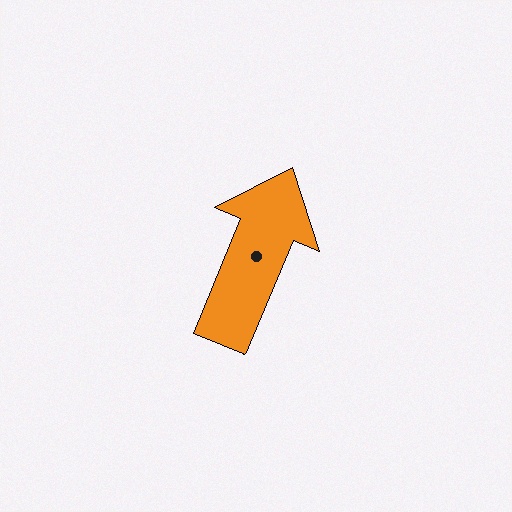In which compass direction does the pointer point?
North.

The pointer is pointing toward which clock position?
Roughly 1 o'clock.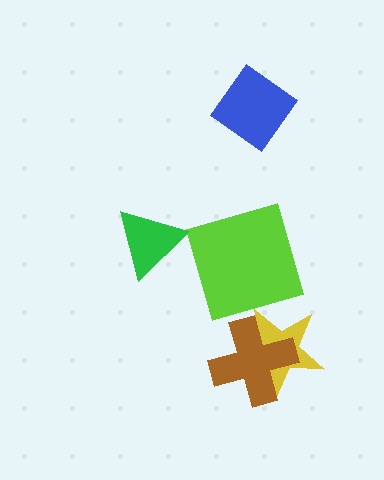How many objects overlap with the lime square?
0 objects overlap with the lime square.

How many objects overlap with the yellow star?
1 object overlaps with the yellow star.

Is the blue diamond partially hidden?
No, no other shape covers it.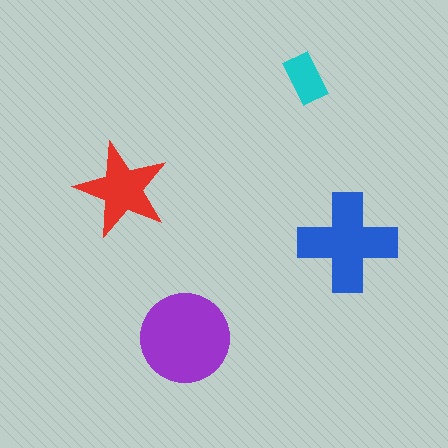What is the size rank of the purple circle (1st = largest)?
1st.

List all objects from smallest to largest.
The cyan rectangle, the red star, the blue cross, the purple circle.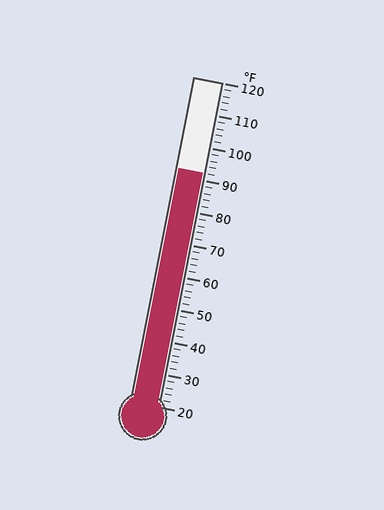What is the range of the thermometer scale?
The thermometer scale ranges from 20°F to 120°F.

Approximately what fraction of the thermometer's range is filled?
The thermometer is filled to approximately 70% of its range.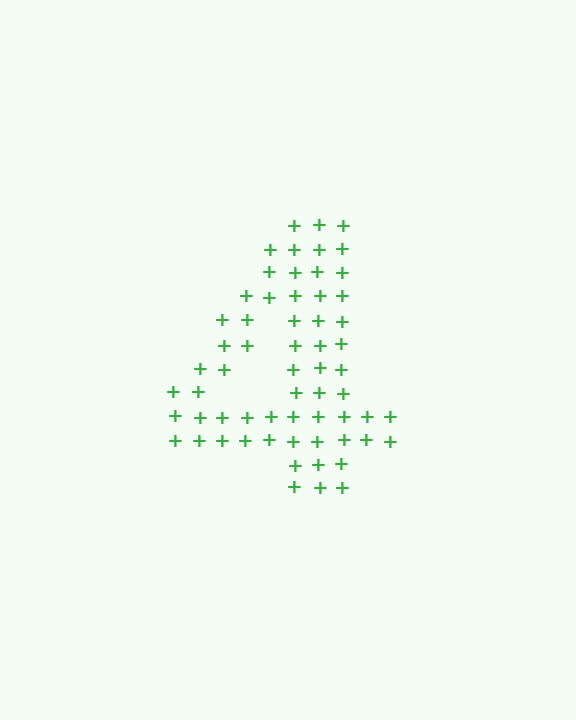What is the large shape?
The large shape is the digit 4.